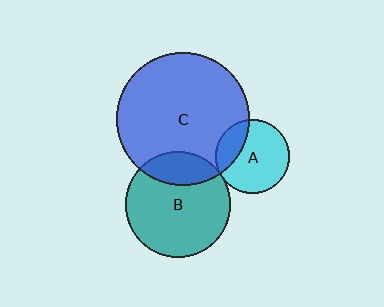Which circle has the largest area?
Circle C (blue).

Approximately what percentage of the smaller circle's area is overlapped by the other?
Approximately 25%.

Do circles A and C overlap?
Yes.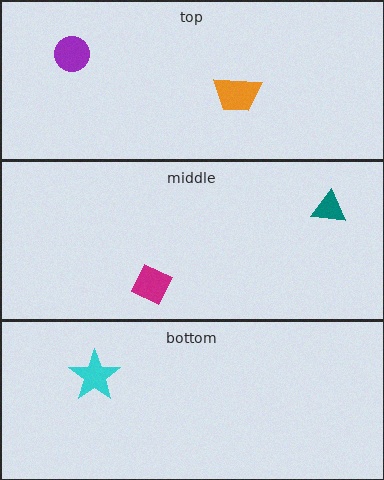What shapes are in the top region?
The orange trapezoid, the purple circle.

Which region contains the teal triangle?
The middle region.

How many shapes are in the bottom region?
1.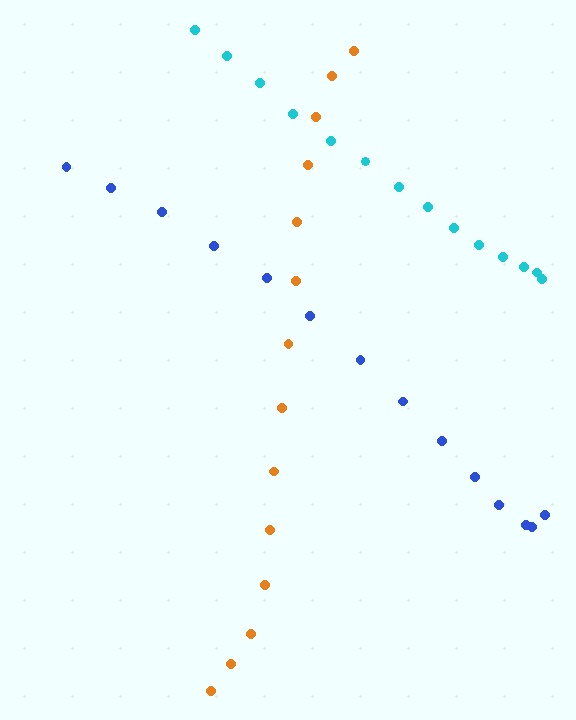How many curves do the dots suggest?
There are 3 distinct paths.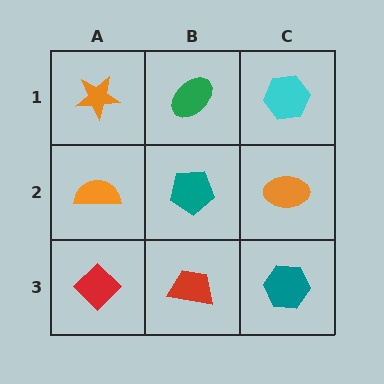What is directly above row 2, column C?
A cyan hexagon.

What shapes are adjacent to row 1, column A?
An orange semicircle (row 2, column A), a green ellipse (row 1, column B).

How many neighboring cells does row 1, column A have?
2.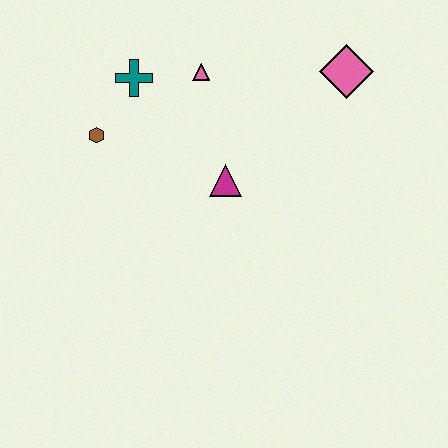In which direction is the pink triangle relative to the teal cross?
The pink triangle is to the right of the teal cross.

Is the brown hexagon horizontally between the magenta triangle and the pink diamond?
No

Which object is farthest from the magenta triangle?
The pink diamond is farthest from the magenta triangle.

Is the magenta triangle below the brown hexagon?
Yes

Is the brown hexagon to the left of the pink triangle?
Yes